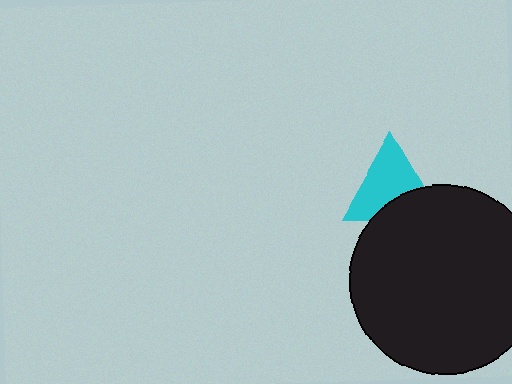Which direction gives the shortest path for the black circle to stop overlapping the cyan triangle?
Moving down gives the shortest separation.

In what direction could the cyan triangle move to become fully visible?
The cyan triangle could move up. That would shift it out from behind the black circle entirely.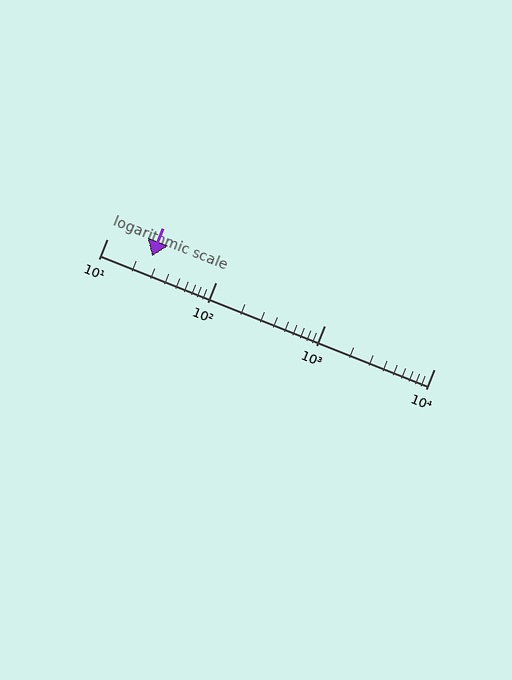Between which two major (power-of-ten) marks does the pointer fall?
The pointer is between 10 and 100.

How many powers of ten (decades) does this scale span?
The scale spans 3 decades, from 10 to 10000.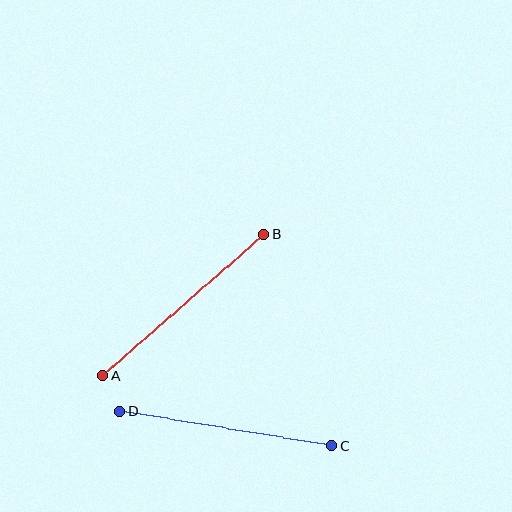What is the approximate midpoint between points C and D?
The midpoint is at approximately (226, 428) pixels.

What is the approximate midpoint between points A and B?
The midpoint is at approximately (183, 305) pixels.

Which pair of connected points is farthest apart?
Points C and D are farthest apart.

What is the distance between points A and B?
The distance is approximately 214 pixels.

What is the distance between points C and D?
The distance is approximately 214 pixels.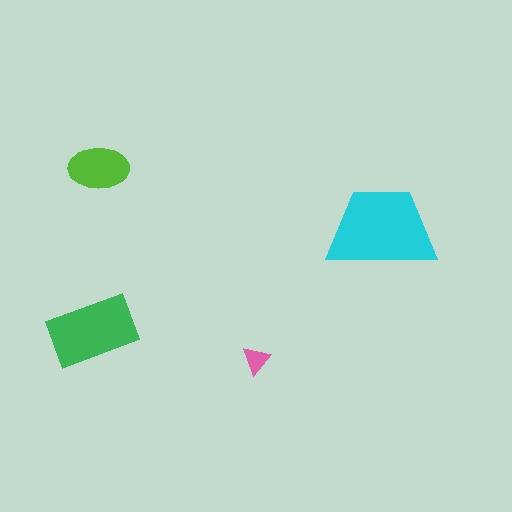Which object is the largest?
The cyan trapezoid.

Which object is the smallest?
The pink triangle.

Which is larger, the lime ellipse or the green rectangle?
The green rectangle.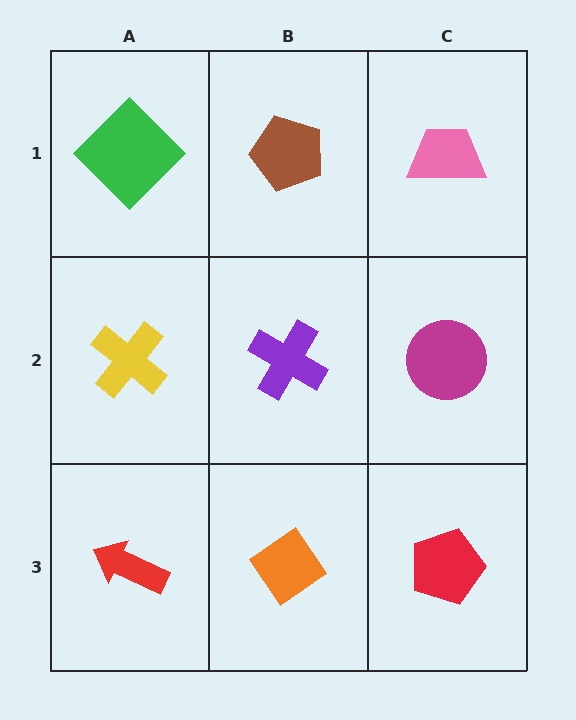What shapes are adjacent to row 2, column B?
A brown pentagon (row 1, column B), an orange diamond (row 3, column B), a yellow cross (row 2, column A), a magenta circle (row 2, column C).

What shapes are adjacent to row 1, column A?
A yellow cross (row 2, column A), a brown pentagon (row 1, column B).